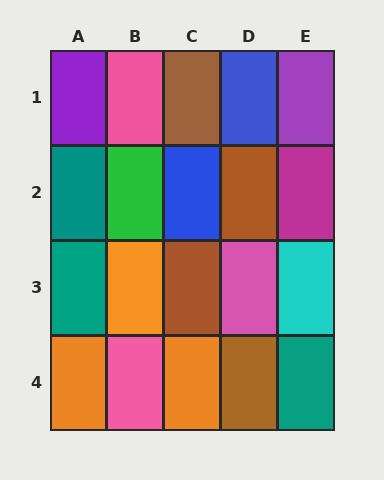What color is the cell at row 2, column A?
Teal.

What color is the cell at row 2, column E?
Magenta.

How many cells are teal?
3 cells are teal.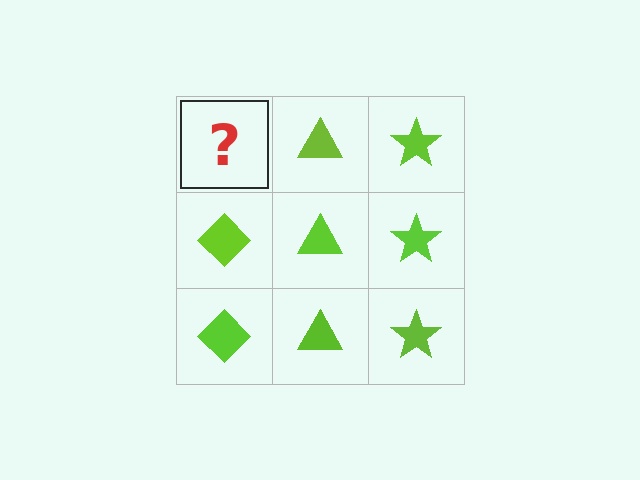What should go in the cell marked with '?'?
The missing cell should contain a lime diamond.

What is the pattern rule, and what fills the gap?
The rule is that each column has a consistent shape. The gap should be filled with a lime diamond.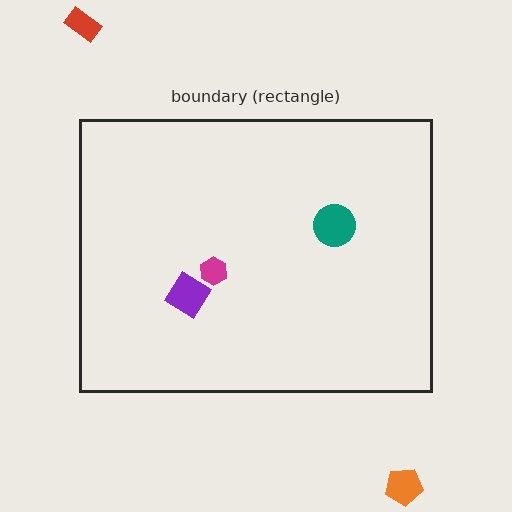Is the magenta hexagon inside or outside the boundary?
Inside.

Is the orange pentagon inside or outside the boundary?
Outside.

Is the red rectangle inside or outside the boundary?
Outside.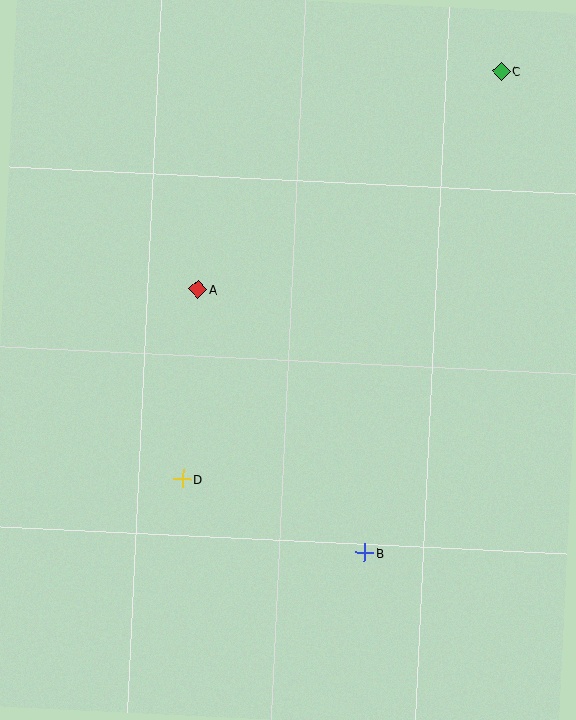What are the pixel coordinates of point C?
Point C is at (501, 71).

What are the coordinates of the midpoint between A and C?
The midpoint between A and C is at (350, 180).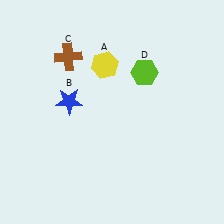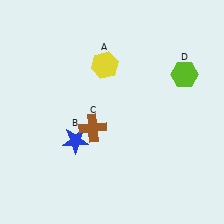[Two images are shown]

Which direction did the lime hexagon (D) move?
The lime hexagon (D) moved right.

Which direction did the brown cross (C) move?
The brown cross (C) moved down.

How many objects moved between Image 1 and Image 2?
3 objects moved between the two images.